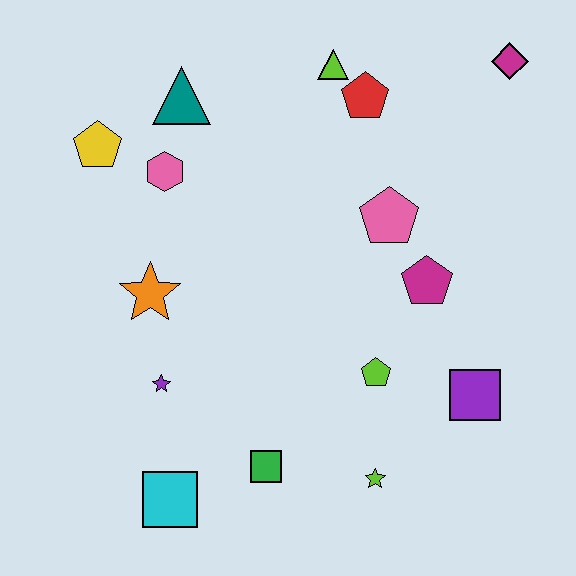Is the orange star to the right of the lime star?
No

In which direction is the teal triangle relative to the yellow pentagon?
The teal triangle is to the right of the yellow pentagon.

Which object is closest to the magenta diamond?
The red pentagon is closest to the magenta diamond.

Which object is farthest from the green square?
The magenta diamond is farthest from the green square.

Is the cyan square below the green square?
Yes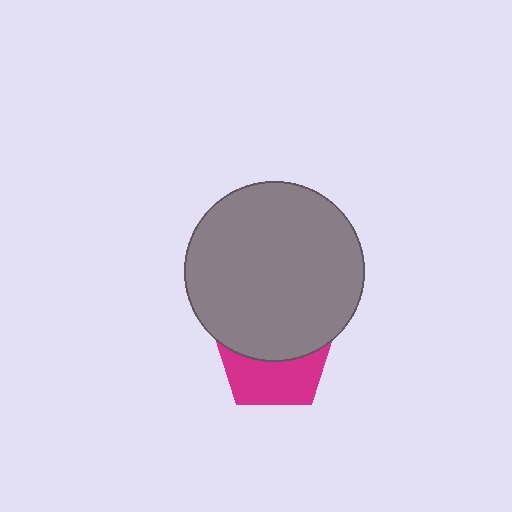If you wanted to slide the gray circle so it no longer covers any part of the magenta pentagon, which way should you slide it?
Slide it up — that is the most direct way to separate the two shapes.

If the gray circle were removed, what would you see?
You would see the complete magenta pentagon.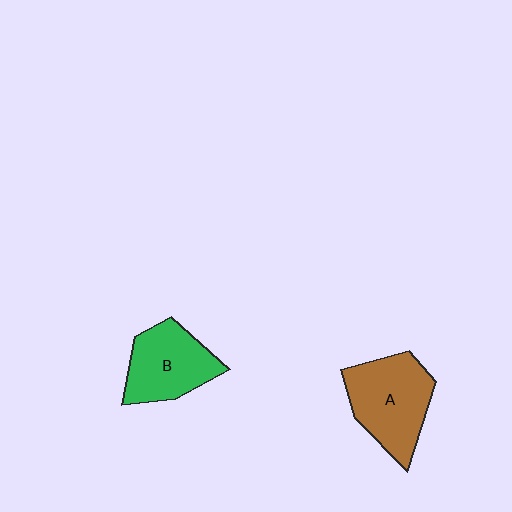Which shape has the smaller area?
Shape B (green).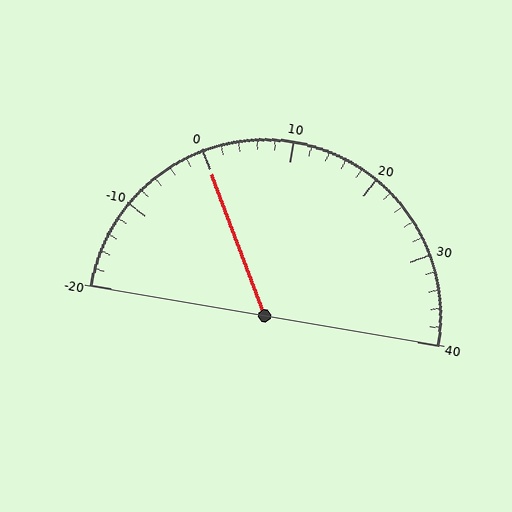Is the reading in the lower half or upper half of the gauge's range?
The reading is in the lower half of the range (-20 to 40).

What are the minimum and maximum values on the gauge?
The gauge ranges from -20 to 40.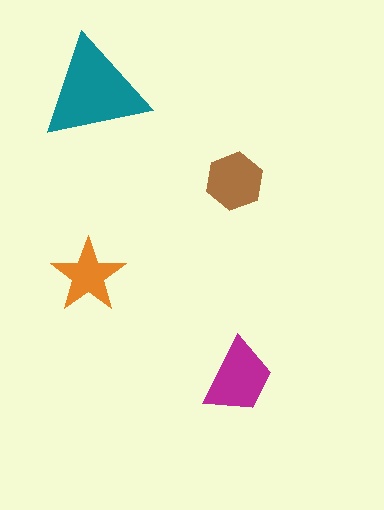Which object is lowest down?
The magenta trapezoid is bottommost.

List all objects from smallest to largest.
The orange star, the brown hexagon, the magenta trapezoid, the teal triangle.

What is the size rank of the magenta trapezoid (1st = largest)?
2nd.